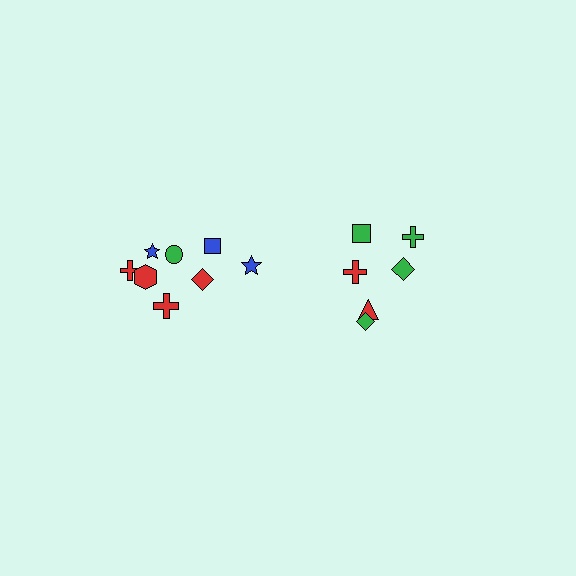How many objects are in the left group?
There are 8 objects.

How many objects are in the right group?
There are 6 objects.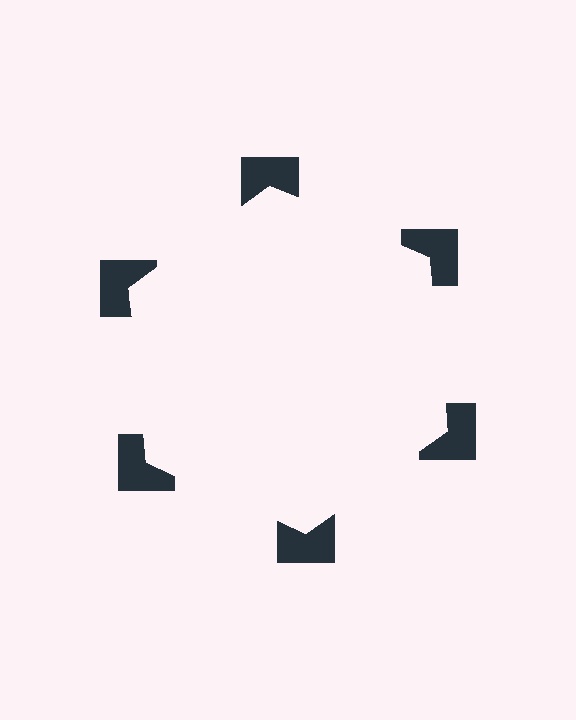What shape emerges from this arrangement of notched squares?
An illusory hexagon — its edges are inferred from the aligned wedge cuts in the notched squares, not physically drawn.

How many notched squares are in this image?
There are 6 — one at each vertex of the illusory hexagon.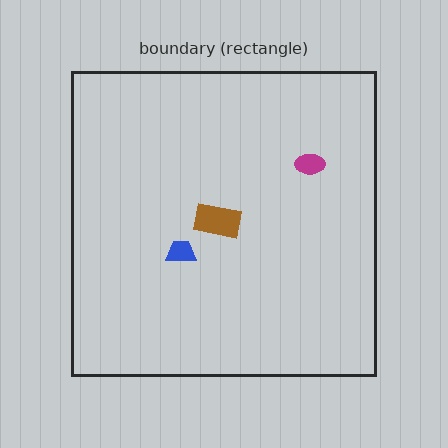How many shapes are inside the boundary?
3 inside, 0 outside.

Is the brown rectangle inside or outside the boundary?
Inside.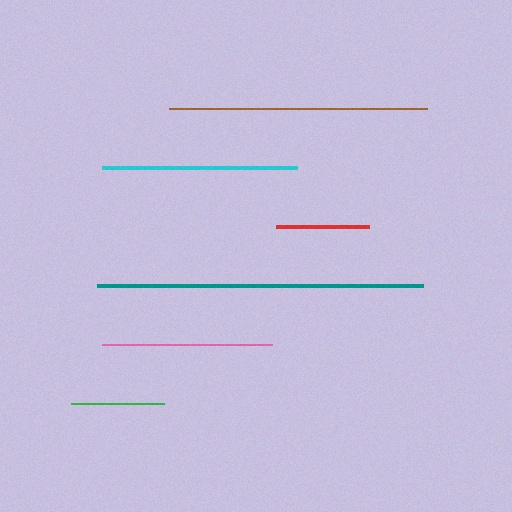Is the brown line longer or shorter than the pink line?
The brown line is longer than the pink line.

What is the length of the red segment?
The red segment is approximately 93 pixels long.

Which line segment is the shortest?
The green line is the shortest at approximately 92 pixels.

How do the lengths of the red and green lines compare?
The red and green lines are approximately the same length.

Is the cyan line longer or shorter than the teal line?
The teal line is longer than the cyan line.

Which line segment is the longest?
The teal line is the longest at approximately 326 pixels.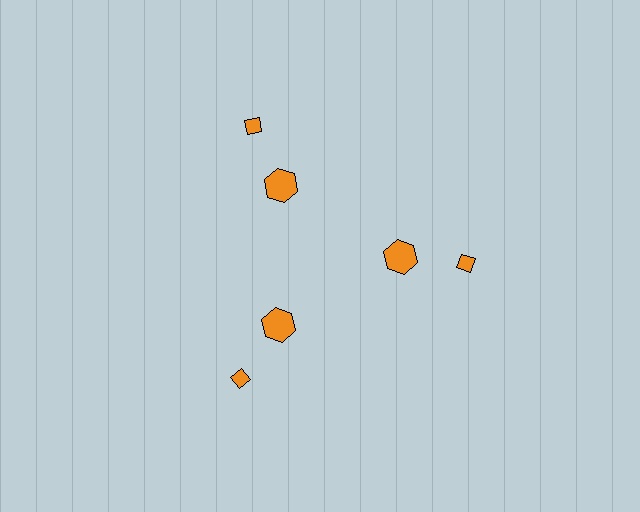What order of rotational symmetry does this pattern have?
This pattern has 3-fold rotational symmetry.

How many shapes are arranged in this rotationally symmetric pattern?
There are 6 shapes, arranged in 3 groups of 2.